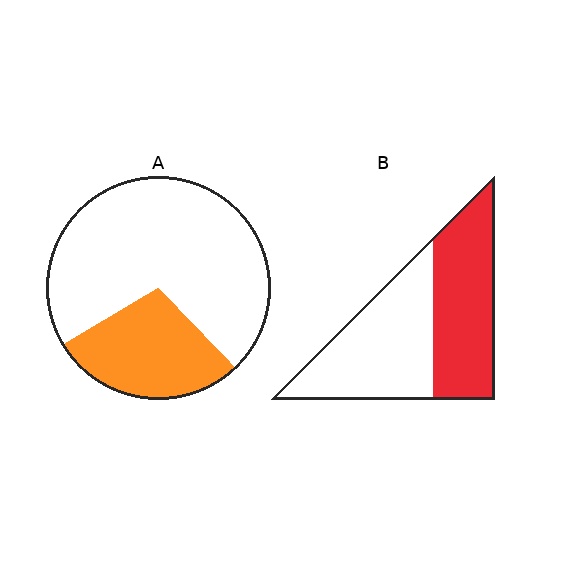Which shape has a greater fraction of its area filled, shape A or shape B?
Shape B.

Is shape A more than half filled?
No.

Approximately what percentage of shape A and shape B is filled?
A is approximately 30% and B is approximately 50%.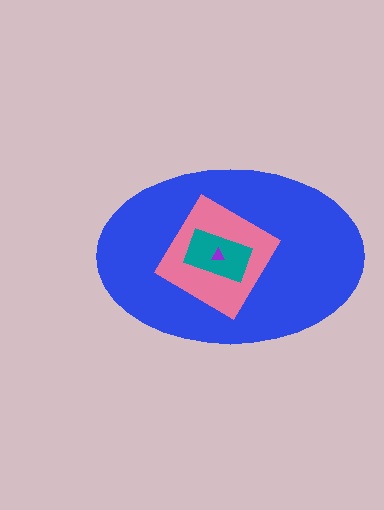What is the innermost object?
The purple triangle.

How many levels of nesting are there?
4.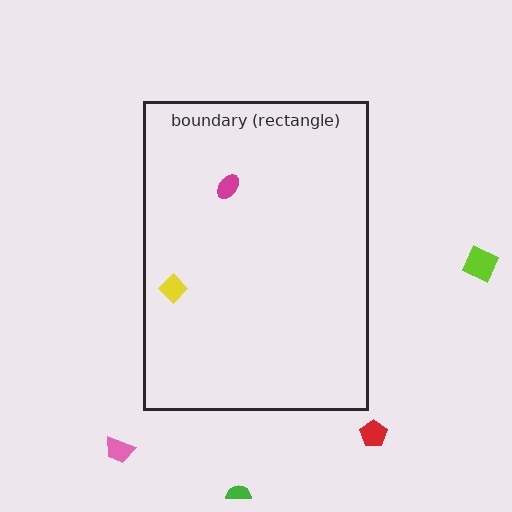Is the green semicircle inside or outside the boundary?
Outside.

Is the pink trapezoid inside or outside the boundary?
Outside.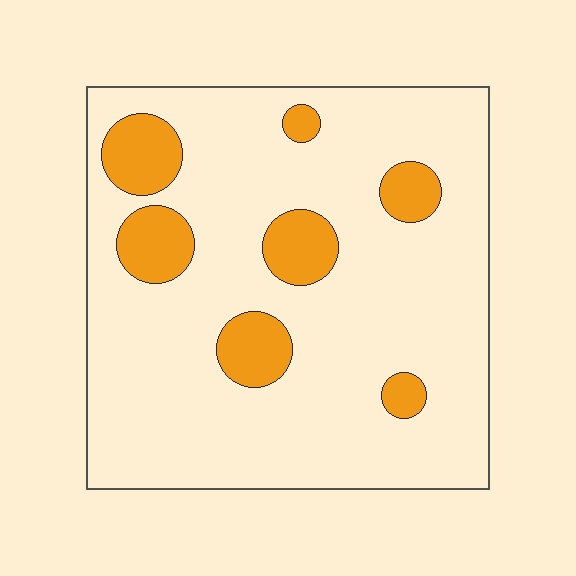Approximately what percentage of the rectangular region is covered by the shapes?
Approximately 15%.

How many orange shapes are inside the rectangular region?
7.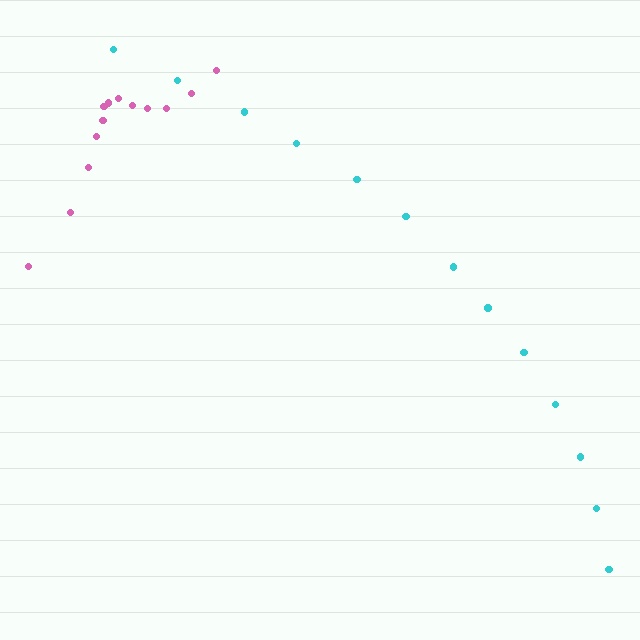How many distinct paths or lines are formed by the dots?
There are 2 distinct paths.